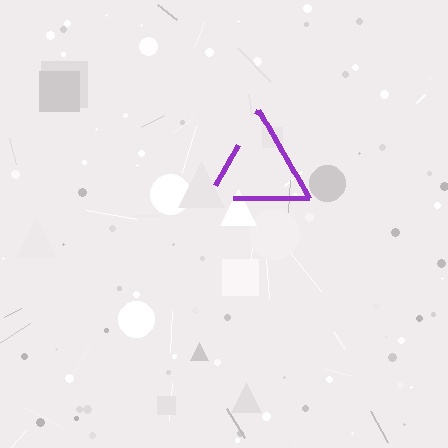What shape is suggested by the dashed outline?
The dashed outline suggests a triangle.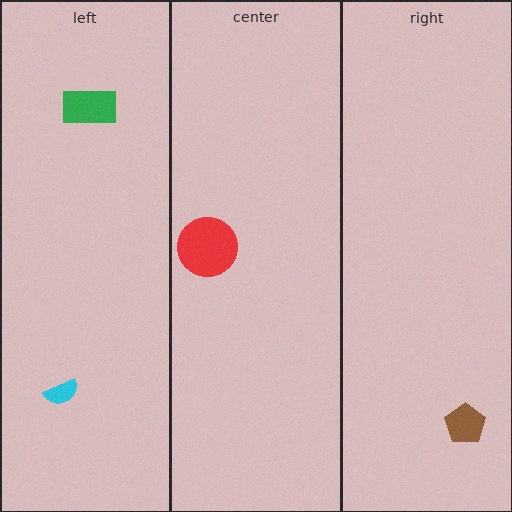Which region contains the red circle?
The center region.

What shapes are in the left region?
The cyan semicircle, the green rectangle.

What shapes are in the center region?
The red circle.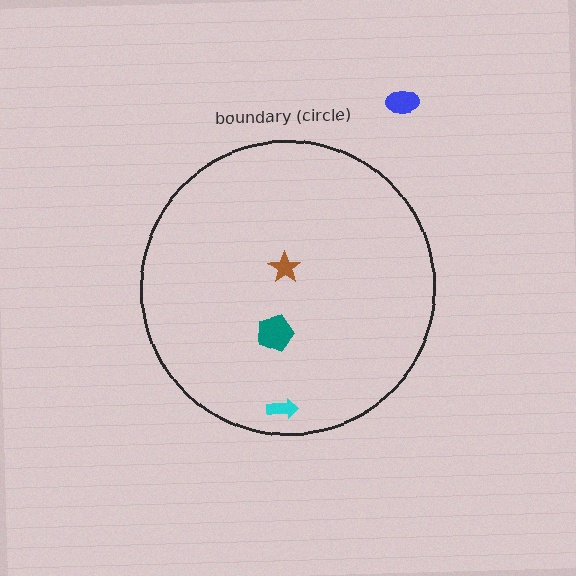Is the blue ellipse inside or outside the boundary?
Outside.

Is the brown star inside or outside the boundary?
Inside.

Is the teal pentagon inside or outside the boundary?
Inside.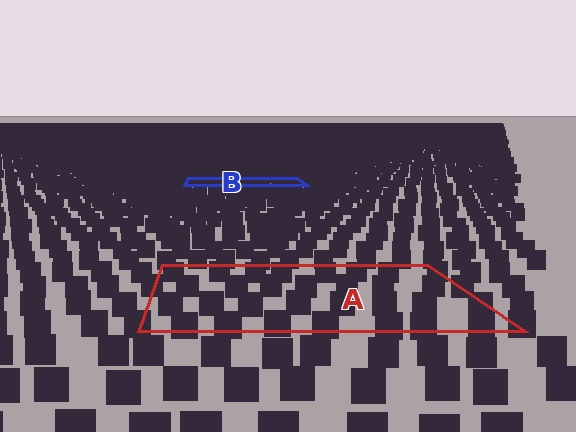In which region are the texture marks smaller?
The texture marks are smaller in region B, because it is farther away.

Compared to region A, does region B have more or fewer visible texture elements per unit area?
Region B has more texture elements per unit area — they are packed more densely because it is farther away.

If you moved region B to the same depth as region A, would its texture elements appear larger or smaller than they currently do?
They would appear larger. At a closer depth, the same texture elements are projected at a bigger on-screen size.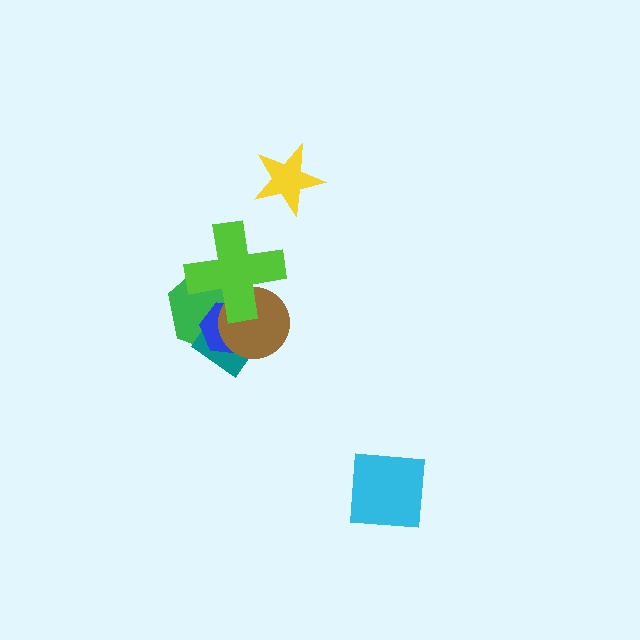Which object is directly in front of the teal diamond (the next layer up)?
The blue hexagon is directly in front of the teal diamond.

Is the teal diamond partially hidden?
Yes, it is partially covered by another shape.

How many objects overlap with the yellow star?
0 objects overlap with the yellow star.